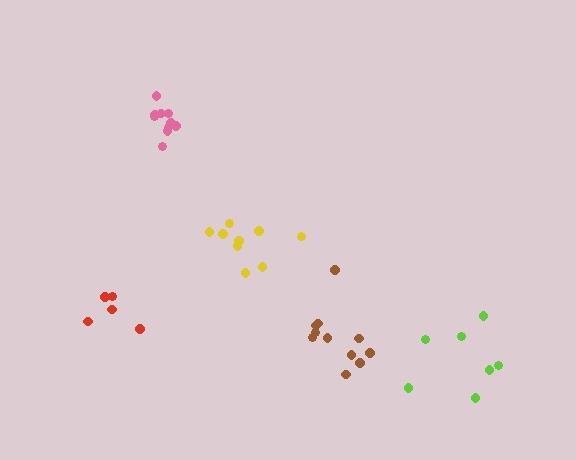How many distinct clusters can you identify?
There are 5 distinct clusters.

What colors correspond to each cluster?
The clusters are colored: yellow, pink, lime, red, brown.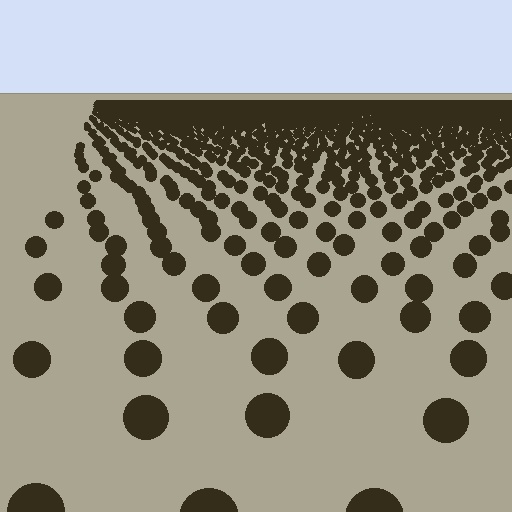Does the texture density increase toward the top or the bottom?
Density increases toward the top.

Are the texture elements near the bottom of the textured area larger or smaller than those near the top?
Larger. Near the bottom, elements are closer to the viewer and appear at a bigger on-screen size.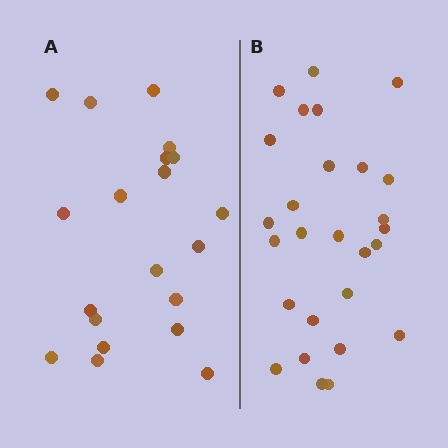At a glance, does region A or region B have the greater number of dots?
Region B (the right region) has more dots.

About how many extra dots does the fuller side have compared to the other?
Region B has roughly 8 or so more dots than region A.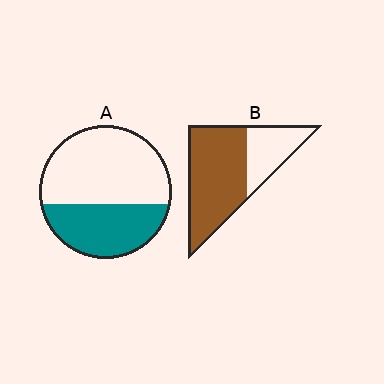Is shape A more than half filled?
No.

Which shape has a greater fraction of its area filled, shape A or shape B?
Shape B.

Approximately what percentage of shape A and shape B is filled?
A is approximately 40% and B is approximately 70%.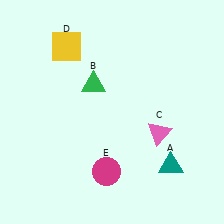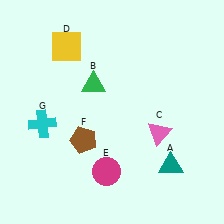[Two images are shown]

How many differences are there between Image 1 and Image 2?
There are 2 differences between the two images.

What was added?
A brown pentagon (F), a cyan cross (G) were added in Image 2.